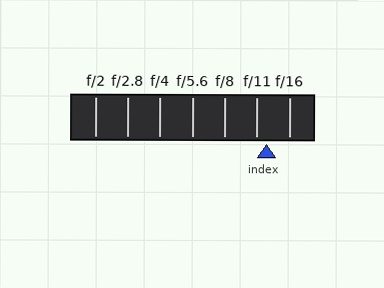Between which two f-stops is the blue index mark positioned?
The index mark is between f/11 and f/16.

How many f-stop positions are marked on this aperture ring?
There are 7 f-stop positions marked.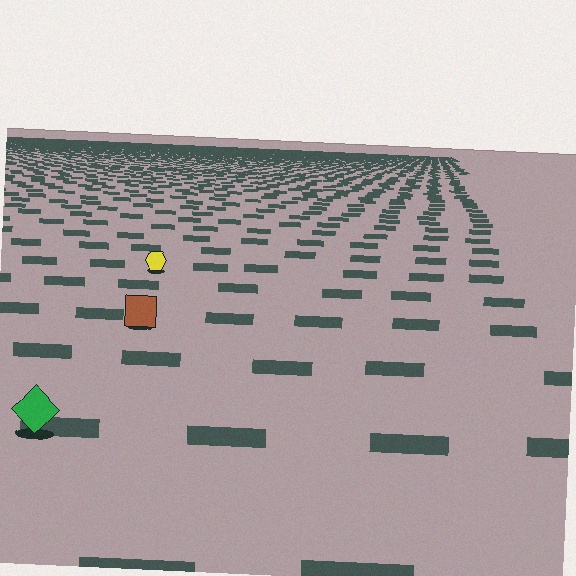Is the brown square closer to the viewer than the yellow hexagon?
Yes. The brown square is closer — you can tell from the texture gradient: the ground texture is coarser near it.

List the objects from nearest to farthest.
From nearest to farthest: the green diamond, the brown square, the yellow hexagon.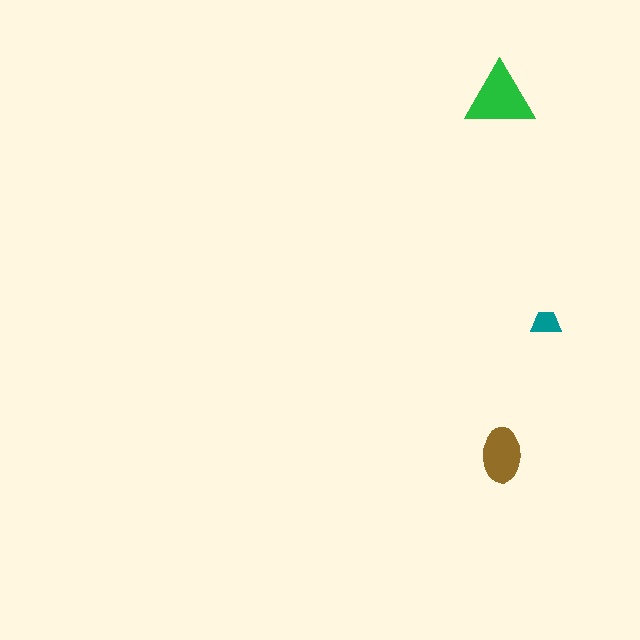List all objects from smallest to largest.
The teal trapezoid, the brown ellipse, the green triangle.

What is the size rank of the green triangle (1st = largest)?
1st.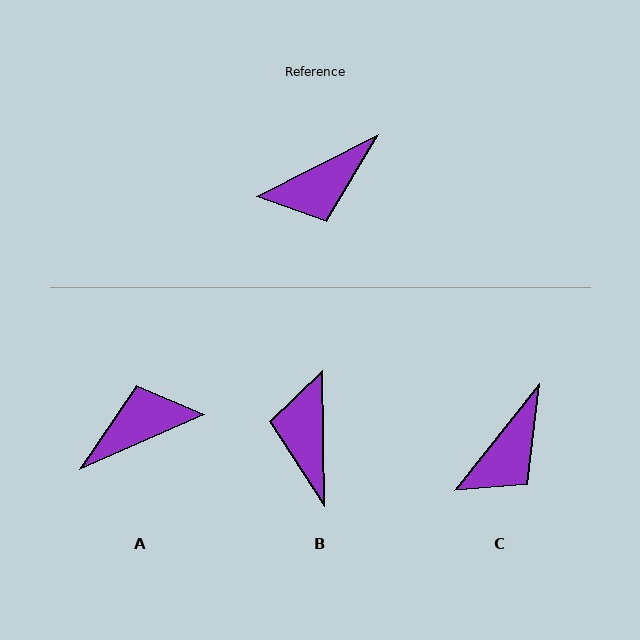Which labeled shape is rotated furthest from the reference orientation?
A, about 177 degrees away.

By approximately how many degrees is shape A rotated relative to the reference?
Approximately 177 degrees counter-clockwise.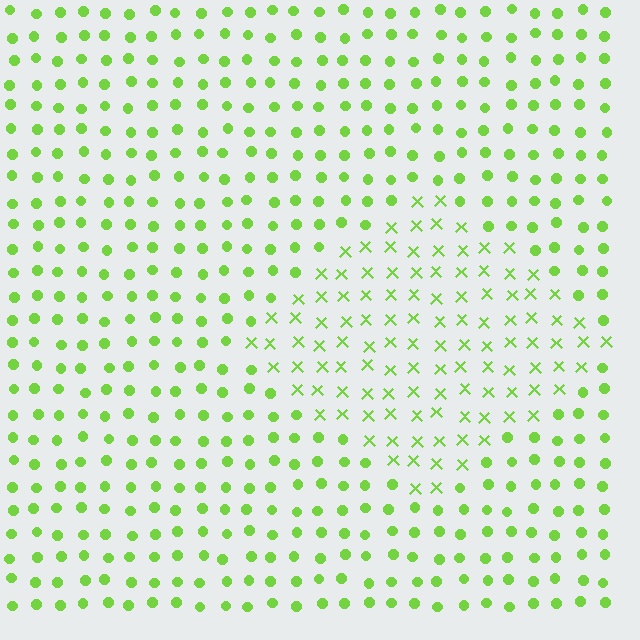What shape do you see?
I see a diamond.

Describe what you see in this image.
The image is filled with small lime elements arranged in a uniform grid. A diamond-shaped region contains X marks, while the surrounding area contains circles. The boundary is defined purely by the change in element shape.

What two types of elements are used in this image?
The image uses X marks inside the diamond region and circles outside it.